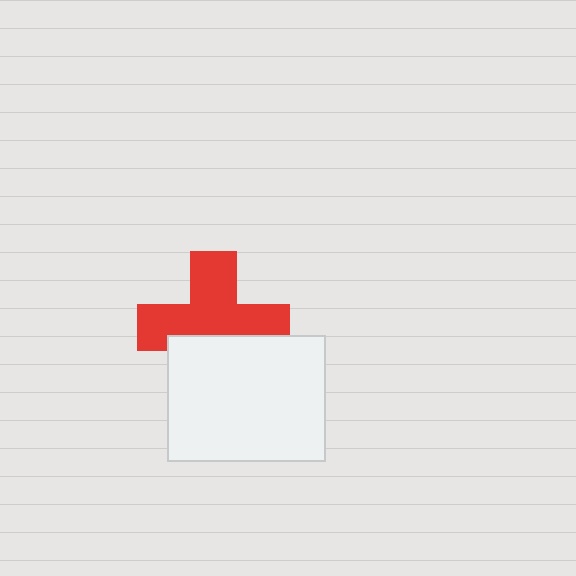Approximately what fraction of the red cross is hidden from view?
Roughly 36% of the red cross is hidden behind the white rectangle.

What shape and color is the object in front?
The object in front is a white rectangle.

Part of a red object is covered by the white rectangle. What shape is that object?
It is a cross.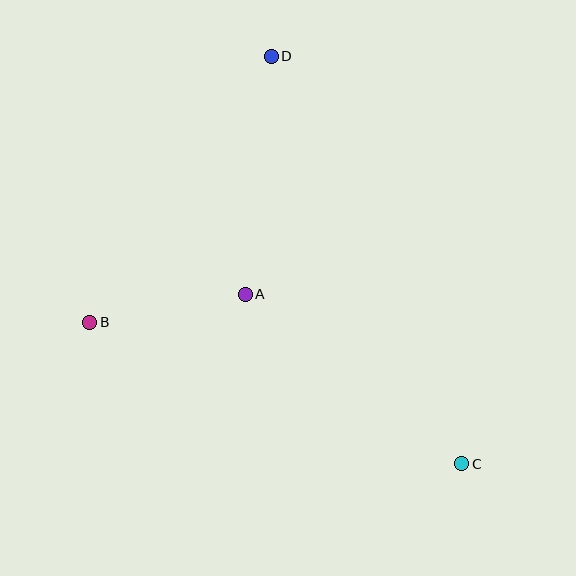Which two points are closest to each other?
Points A and B are closest to each other.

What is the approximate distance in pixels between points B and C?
The distance between B and C is approximately 398 pixels.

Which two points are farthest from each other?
Points C and D are farthest from each other.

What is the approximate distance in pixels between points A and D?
The distance between A and D is approximately 239 pixels.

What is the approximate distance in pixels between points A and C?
The distance between A and C is approximately 275 pixels.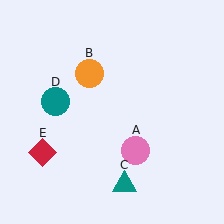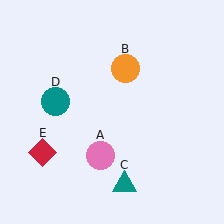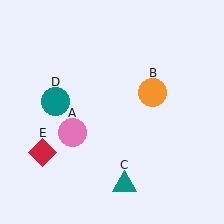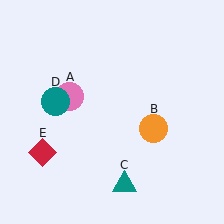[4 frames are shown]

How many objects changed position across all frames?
2 objects changed position: pink circle (object A), orange circle (object B).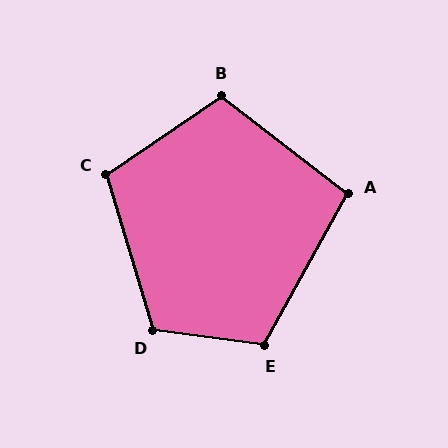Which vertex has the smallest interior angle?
A, at approximately 98 degrees.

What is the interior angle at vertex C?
Approximately 108 degrees (obtuse).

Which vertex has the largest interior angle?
D, at approximately 114 degrees.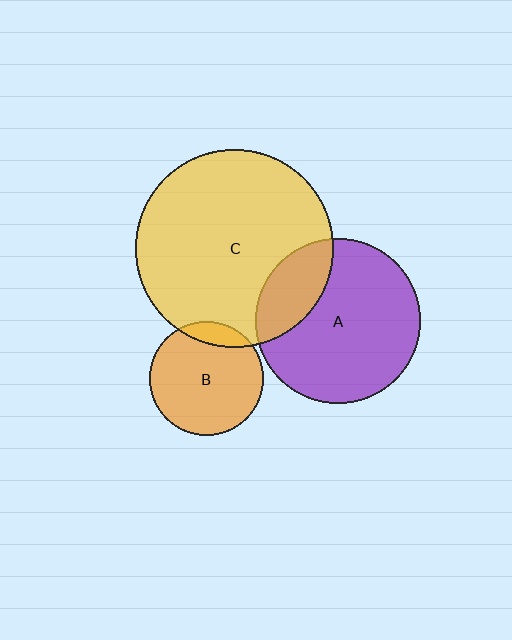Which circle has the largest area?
Circle C (yellow).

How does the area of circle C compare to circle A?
Approximately 1.4 times.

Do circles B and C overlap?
Yes.